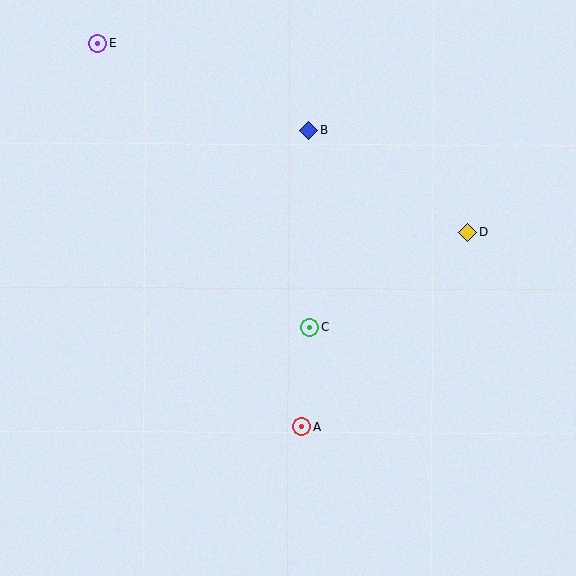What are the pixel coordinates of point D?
Point D is at (468, 232).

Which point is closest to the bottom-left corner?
Point A is closest to the bottom-left corner.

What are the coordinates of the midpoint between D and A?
The midpoint between D and A is at (385, 330).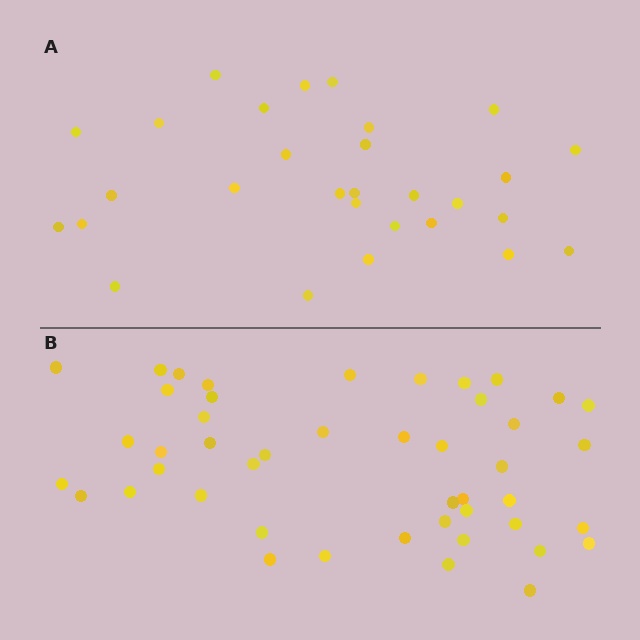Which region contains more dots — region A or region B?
Region B (the bottom region) has more dots.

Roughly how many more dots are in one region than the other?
Region B has approximately 15 more dots than region A.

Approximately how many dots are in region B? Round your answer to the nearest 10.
About 50 dots. (The exact count is 46, which rounds to 50.)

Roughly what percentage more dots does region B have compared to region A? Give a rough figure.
About 60% more.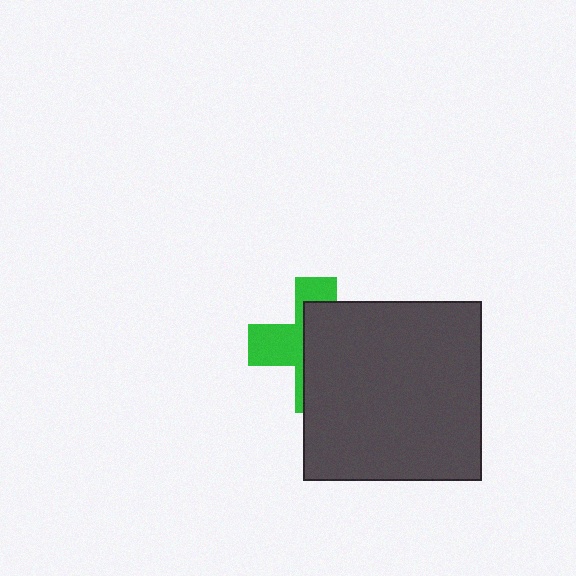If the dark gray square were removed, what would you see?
You would see the complete green cross.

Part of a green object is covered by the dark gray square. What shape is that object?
It is a cross.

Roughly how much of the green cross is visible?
A small part of it is visible (roughly 41%).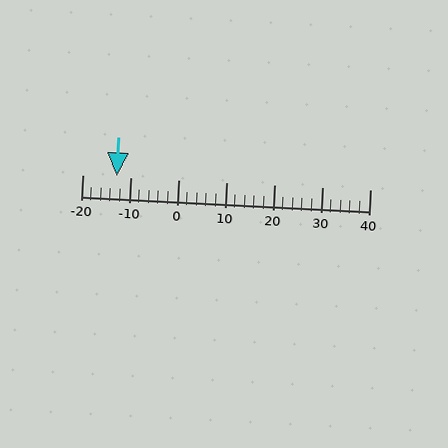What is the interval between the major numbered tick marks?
The major tick marks are spaced 10 units apart.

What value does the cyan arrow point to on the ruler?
The cyan arrow points to approximately -13.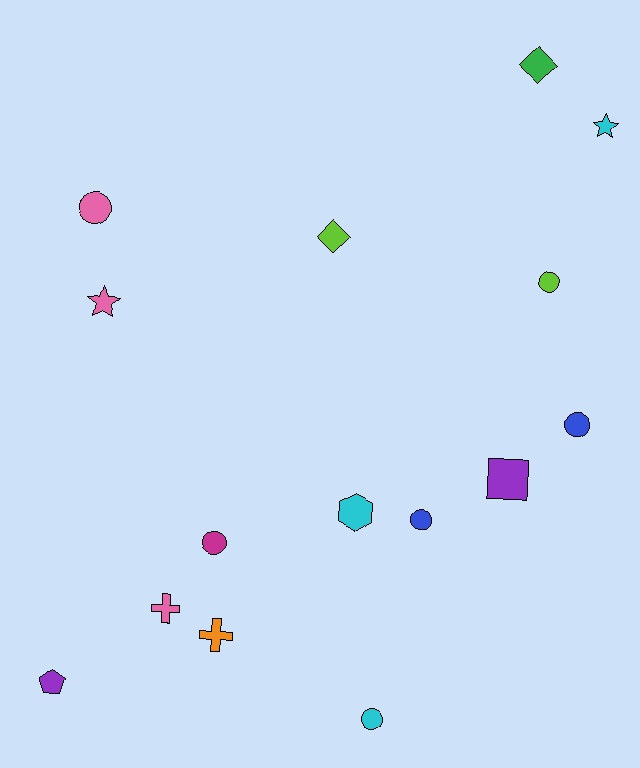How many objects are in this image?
There are 15 objects.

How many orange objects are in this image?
There is 1 orange object.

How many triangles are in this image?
There are no triangles.